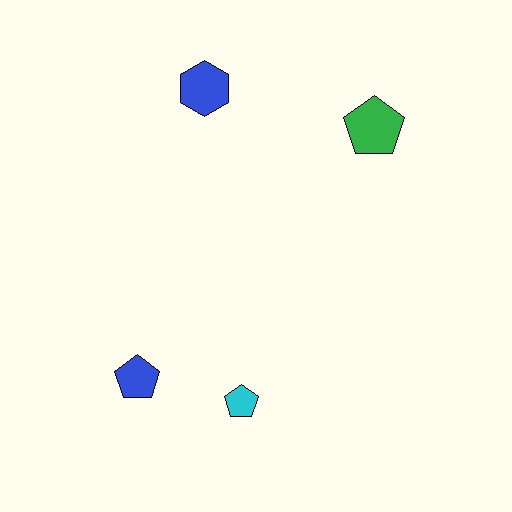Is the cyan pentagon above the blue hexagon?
No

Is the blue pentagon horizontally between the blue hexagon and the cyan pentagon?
No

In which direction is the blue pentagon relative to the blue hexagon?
The blue pentagon is below the blue hexagon.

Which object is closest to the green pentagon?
The blue hexagon is closest to the green pentagon.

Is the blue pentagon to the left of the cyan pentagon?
Yes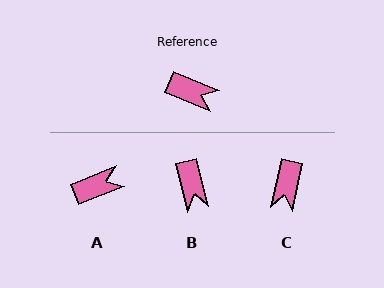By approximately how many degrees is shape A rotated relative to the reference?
Approximately 44 degrees counter-clockwise.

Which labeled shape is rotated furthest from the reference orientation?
C, about 80 degrees away.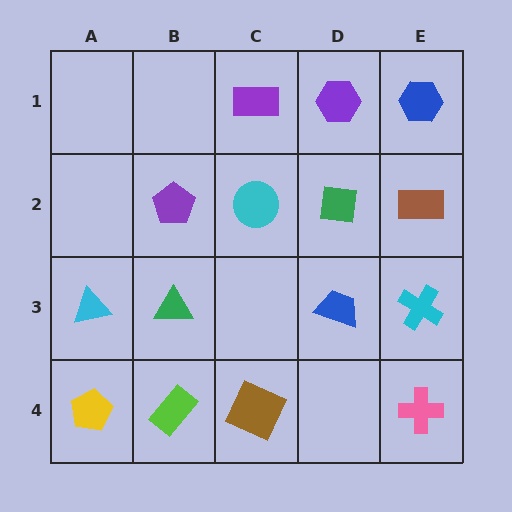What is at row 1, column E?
A blue hexagon.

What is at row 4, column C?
A brown square.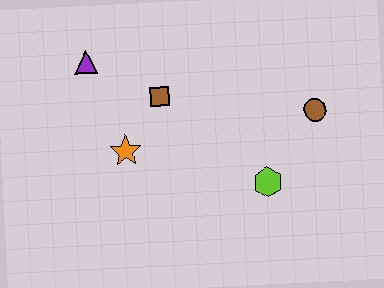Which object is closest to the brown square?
The orange star is closest to the brown square.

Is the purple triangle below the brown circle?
No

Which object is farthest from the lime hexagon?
The purple triangle is farthest from the lime hexagon.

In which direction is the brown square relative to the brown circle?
The brown square is to the left of the brown circle.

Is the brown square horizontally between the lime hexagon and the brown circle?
No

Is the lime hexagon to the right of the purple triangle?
Yes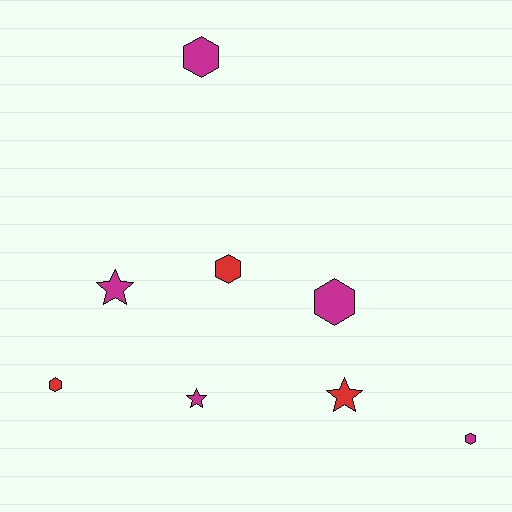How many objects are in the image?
There are 8 objects.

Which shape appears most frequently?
Hexagon, with 5 objects.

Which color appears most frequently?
Magenta, with 5 objects.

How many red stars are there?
There is 1 red star.